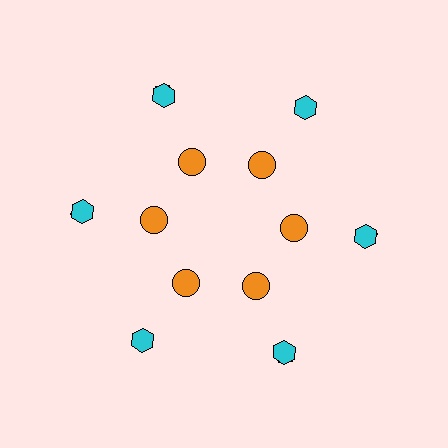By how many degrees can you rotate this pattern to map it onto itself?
The pattern maps onto itself every 60 degrees of rotation.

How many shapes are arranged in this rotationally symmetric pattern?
There are 18 shapes, arranged in 6 groups of 3.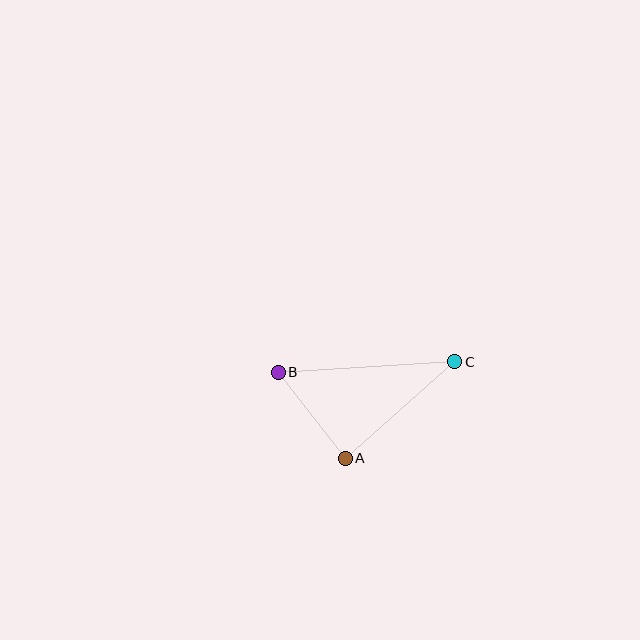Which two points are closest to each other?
Points A and B are closest to each other.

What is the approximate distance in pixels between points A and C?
The distance between A and C is approximately 146 pixels.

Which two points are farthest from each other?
Points B and C are farthest from each other.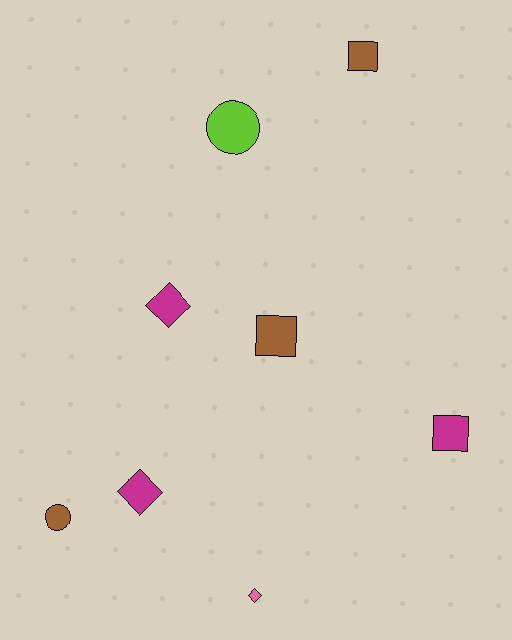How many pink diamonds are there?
There is 1 pink diamond.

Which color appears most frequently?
Magenta, with 3 objects.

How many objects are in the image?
There are 8 objects.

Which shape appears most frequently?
Square, with 3 objects.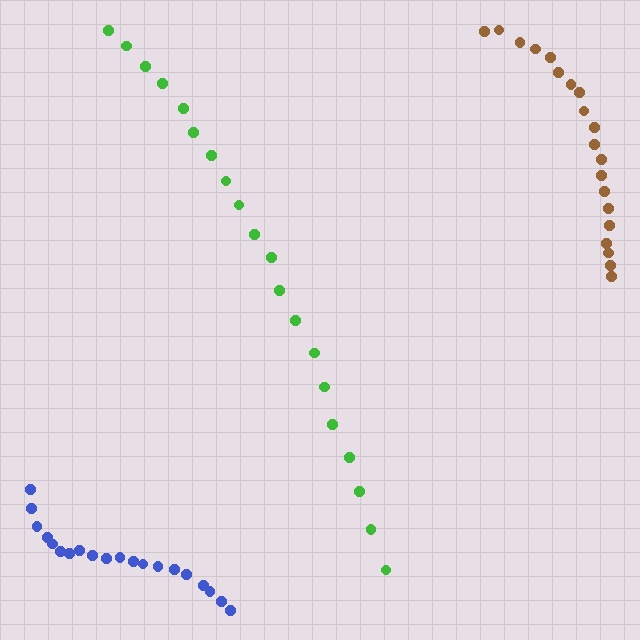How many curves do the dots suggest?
There are 3 distinct paths.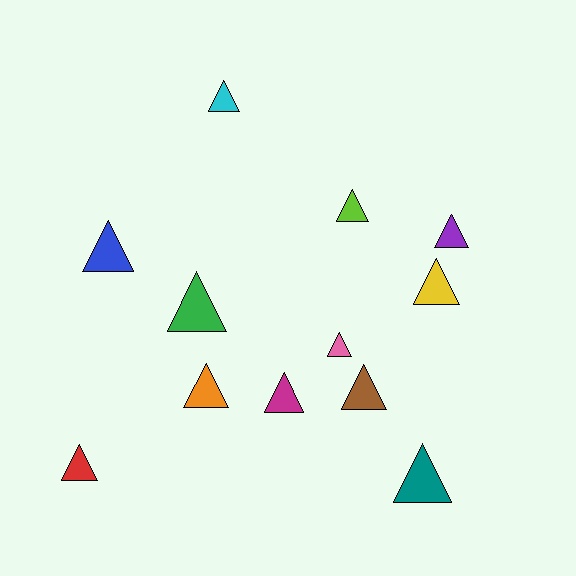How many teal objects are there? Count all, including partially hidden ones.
There is 1 teal object.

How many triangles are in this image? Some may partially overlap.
There are 12 triangles.